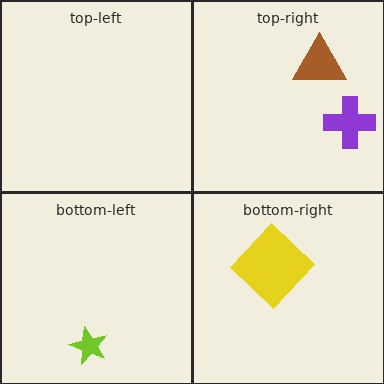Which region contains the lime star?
The bottom-left region.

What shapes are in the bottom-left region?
The lime star.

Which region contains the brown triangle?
The top-right region.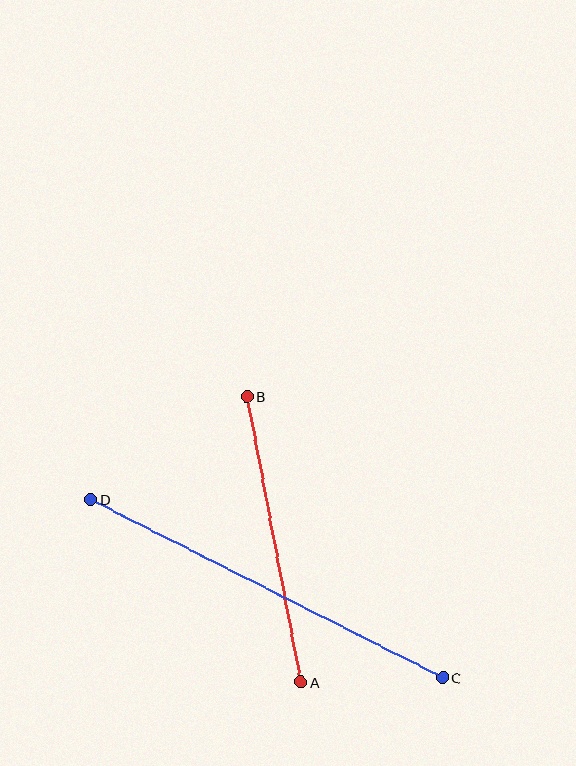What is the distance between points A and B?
The distance is approximately 291 pixels.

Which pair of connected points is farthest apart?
Points C and D are farthest apart.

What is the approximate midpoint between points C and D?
The midpoint is at approximately (267, 589) pixels.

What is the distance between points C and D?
The distance is approximately 395 pixels.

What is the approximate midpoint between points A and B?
The midpoint is at approximately (274, 539) pixels.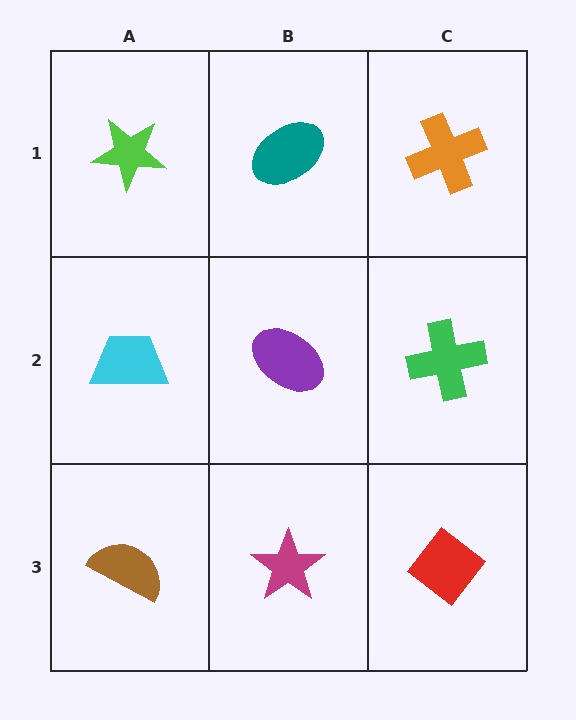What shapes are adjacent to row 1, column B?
A purple ellipse (row 2, column B), a lime star (row 1, column A), an orange cross (row 1, column C).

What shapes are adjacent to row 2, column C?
An orange cross (row 1, column C), a red diamond (row 3, column C), a purple ellipse (row 2, column B).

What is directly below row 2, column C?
A red diamond.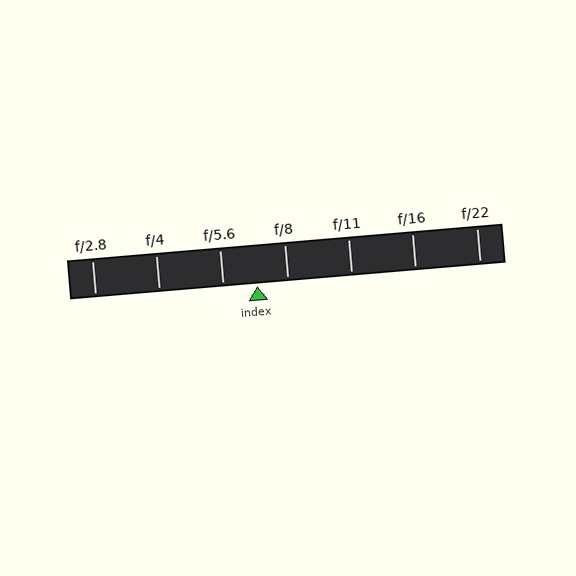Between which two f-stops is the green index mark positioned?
The index mark is between f/5.6 and f/8.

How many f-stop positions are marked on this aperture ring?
There are 7 f-stop positions marked.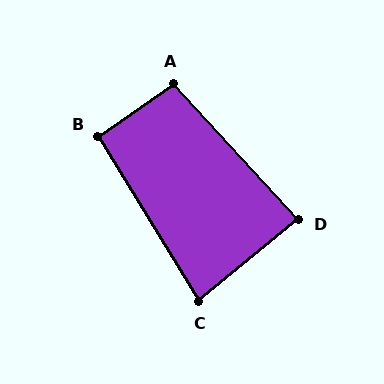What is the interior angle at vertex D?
Approximately 87 degrees (approximately right).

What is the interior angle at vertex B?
Approximately 93 degrees (approximately right).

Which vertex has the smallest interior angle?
C, at approximately 82 degrees.